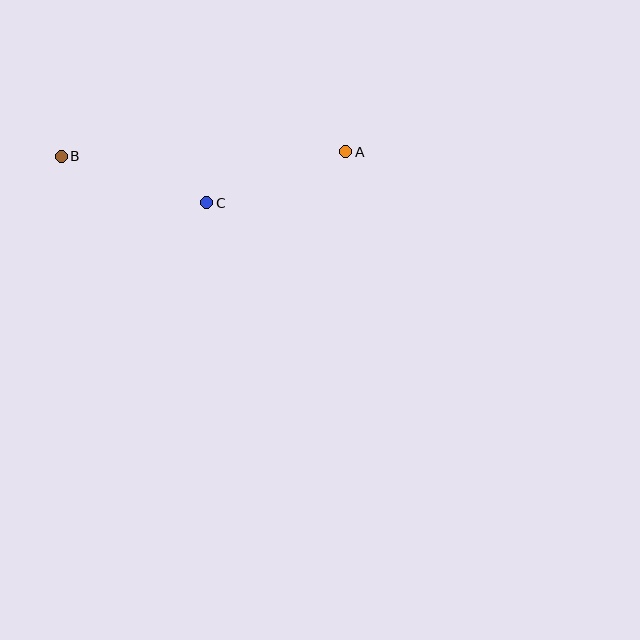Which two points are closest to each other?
Points A and C are closest to each other.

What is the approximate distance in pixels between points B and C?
The distance between B and C is approximately 153 pixels.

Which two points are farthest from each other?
Points A and B are farthest from each other.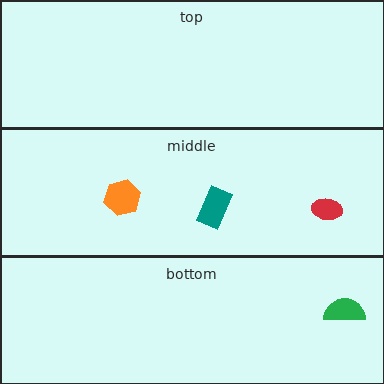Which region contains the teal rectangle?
The middle region.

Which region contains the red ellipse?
The middle region.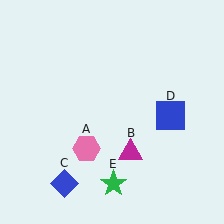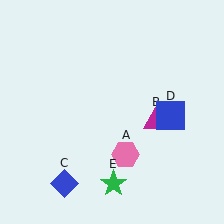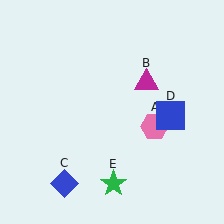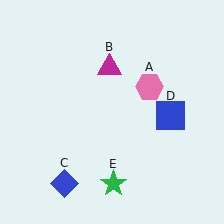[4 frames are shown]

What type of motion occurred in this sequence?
The pink hexagon (object A), magenta triangle (object B) rotated counterclockwise around the center of the scene.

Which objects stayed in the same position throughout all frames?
Blue diamond (object C) and blue square (object D) and green star (object E) remained stationary.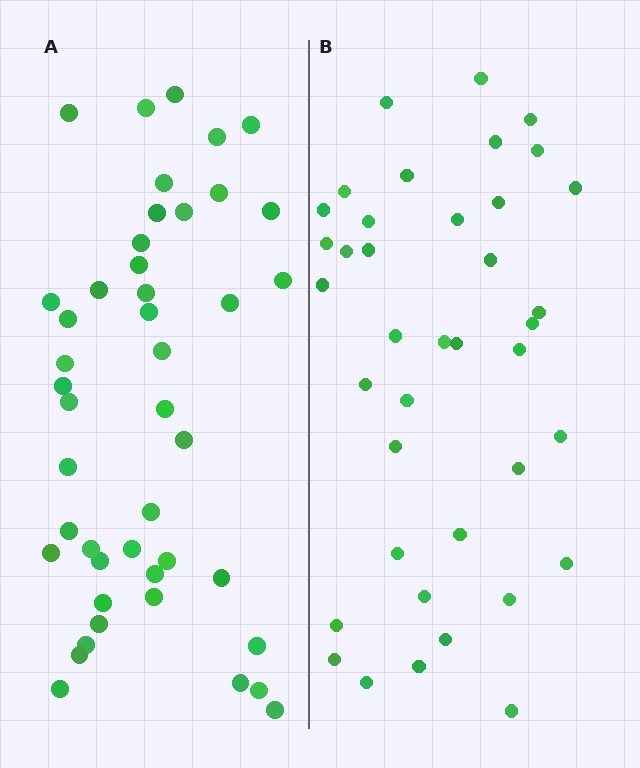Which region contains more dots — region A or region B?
Region A (the left region) has more dots.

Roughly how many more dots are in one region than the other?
Region A has about 6 more dots than region B.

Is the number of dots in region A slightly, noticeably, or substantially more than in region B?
Region A has only slightly more — the two regions are fairly close. The ratio is roughly 1.2 to 1.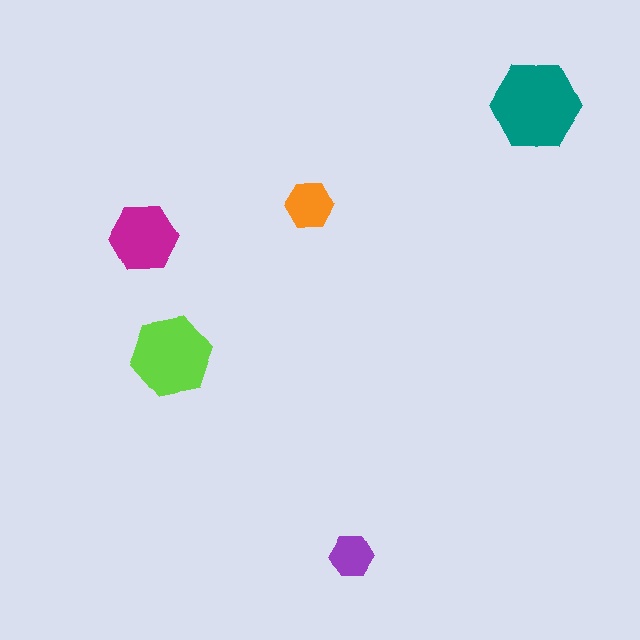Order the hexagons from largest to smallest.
the teal one, the lime one, the magenta one, the orange one, the purple one.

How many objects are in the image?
There are 5 objects in the image.